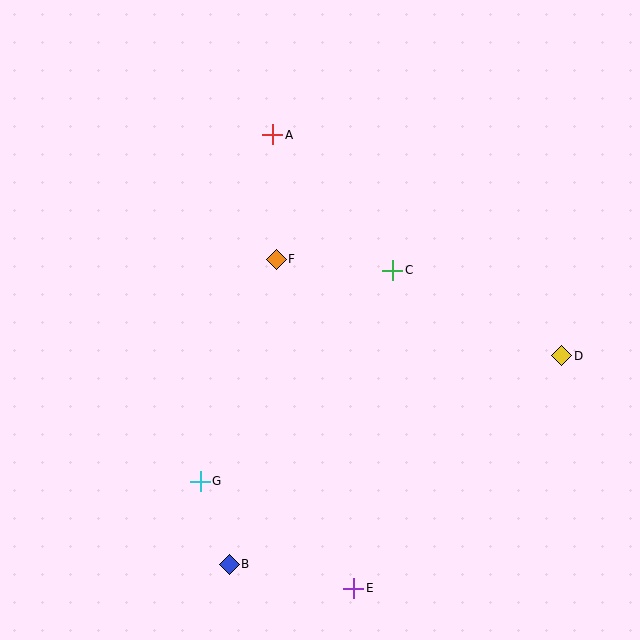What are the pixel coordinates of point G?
Point G is at (200, 481).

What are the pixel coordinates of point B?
Point B is at (229, 564).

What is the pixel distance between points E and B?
The distance between E and B is 127 pixels.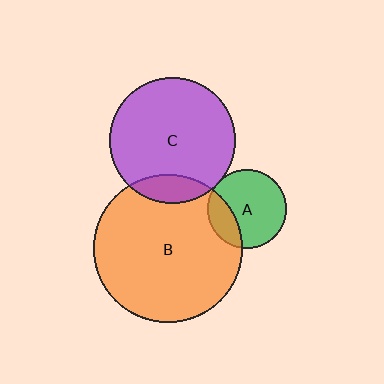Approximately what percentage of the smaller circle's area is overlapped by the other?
Approximately 15%.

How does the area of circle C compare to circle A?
Approximately 2.5 times.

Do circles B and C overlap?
Yes.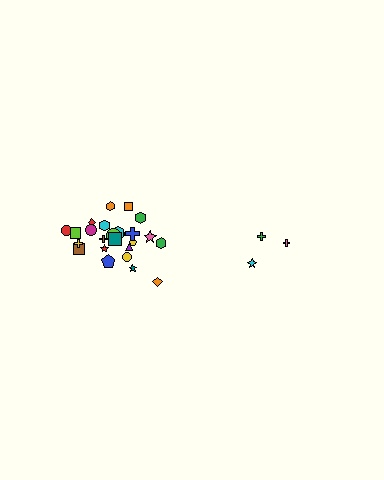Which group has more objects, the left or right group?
The left group.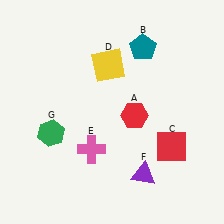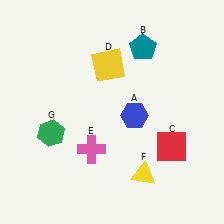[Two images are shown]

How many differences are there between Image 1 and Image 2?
There are 2 differences between the two images.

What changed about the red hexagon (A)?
In Image 1, A is red. In Image 2, it changed to blue.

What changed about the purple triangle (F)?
In Image 1, F is purple. In Image 2, it changed to yellow.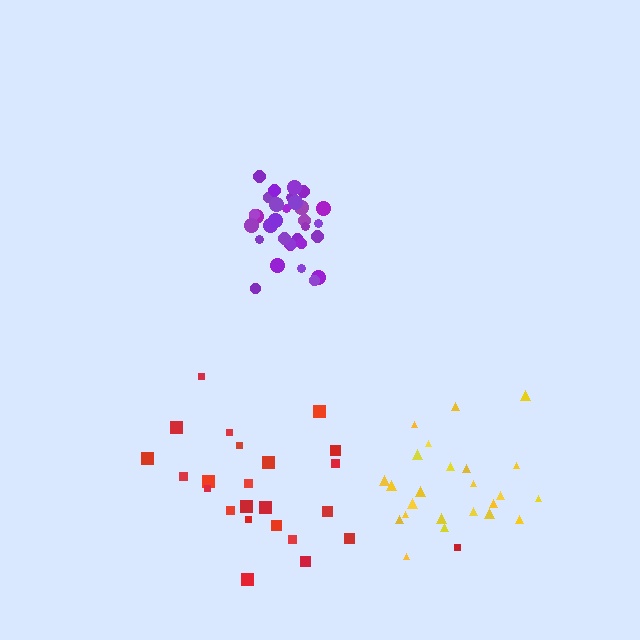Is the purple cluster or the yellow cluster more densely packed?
Purple.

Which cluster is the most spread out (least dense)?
Red.